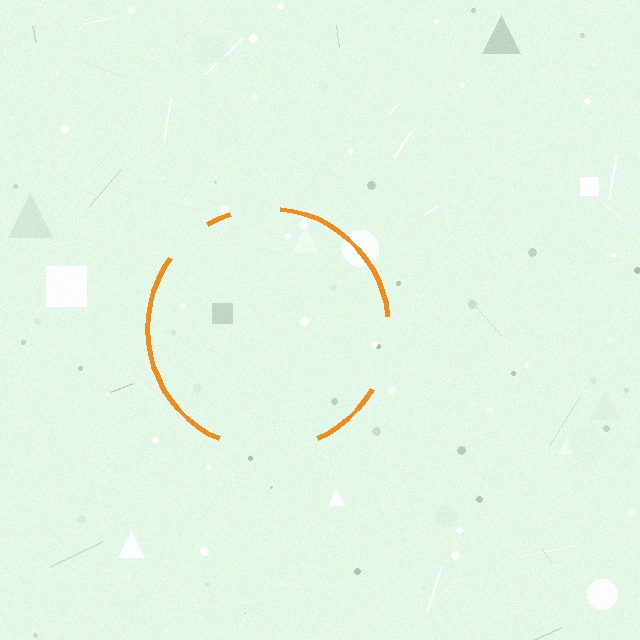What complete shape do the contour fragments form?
The contour fragments form a circle.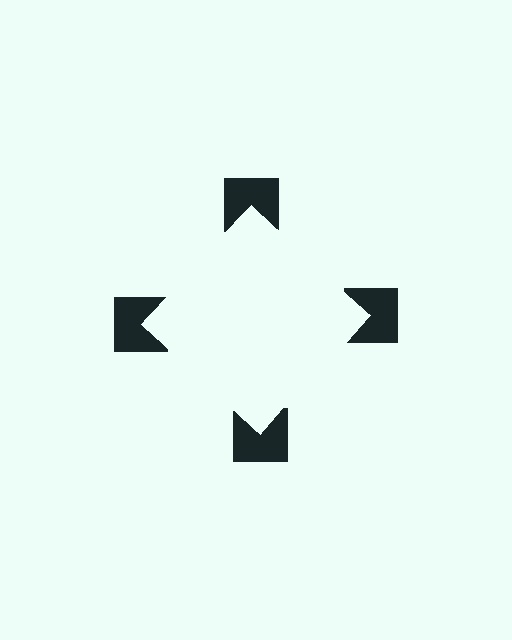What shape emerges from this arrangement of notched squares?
An illusory square — its edges are inferred from the aligned wedge cuts in the notched squares, not physically drawn.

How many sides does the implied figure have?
4 sides.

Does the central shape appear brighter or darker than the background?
It typically appears slightly brighter than the background, even though no actual brightness change is drawn.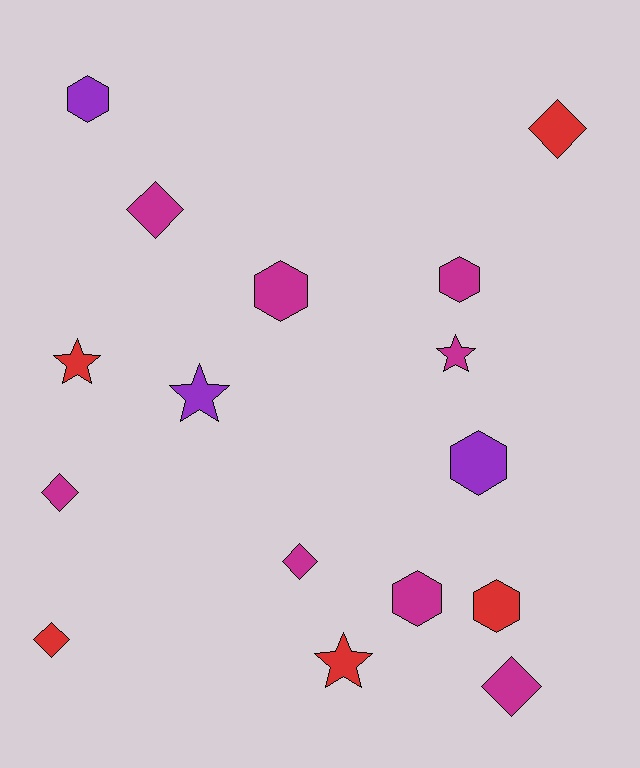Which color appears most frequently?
Magenta, with 8 objects.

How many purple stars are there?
There is 1 purple star.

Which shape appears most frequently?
Hexagon, with 6 objects.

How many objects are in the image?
There are 16 objects.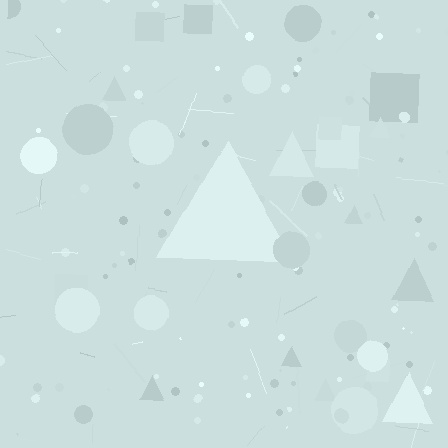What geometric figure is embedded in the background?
A triangle is embedded in the background.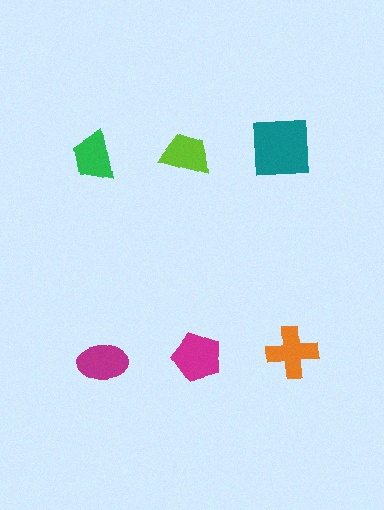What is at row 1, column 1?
A green trapezoid.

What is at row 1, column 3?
A teal square.